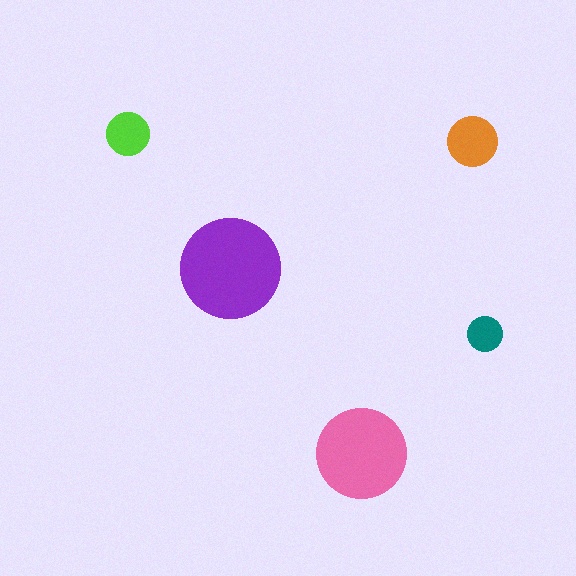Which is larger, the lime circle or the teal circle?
The lime one.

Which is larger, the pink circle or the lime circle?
The pink one.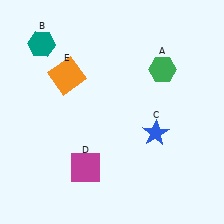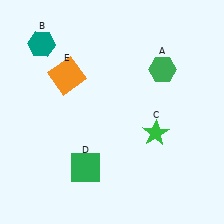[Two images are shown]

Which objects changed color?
C changed from blue to green. D changed from magenta to green.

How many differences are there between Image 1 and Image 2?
There are 2 differences between the two images.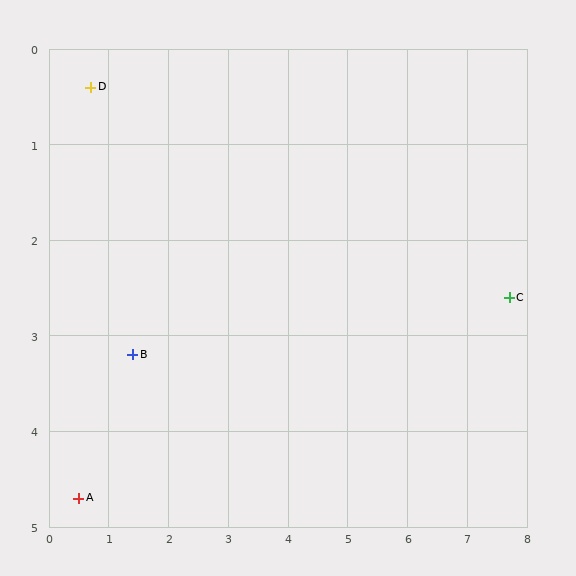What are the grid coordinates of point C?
Point C is at approximately (7.7, 2.6).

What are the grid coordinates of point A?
Point A is at approximately (0.5, 4.7).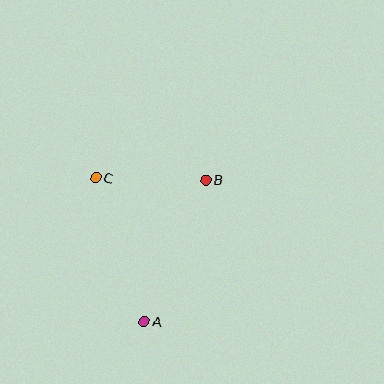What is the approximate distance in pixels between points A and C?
The distance between A and C is approximately 152 pixels.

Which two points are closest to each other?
Points B and C are closest to each other.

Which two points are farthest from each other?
Points A and B are farthest from each other.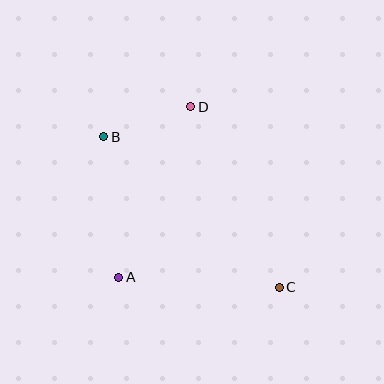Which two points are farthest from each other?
Points B and C are farthest from each other.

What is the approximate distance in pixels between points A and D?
The distance between A and D is approximately 185 pixels.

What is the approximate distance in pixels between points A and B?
The distance between A and B is approximately 141 pixels.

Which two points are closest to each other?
Points B and D are closest to each other.